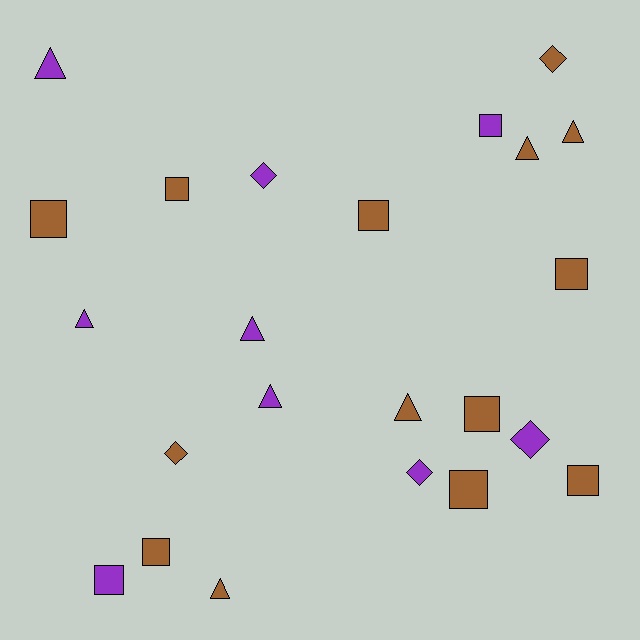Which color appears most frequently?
Brown, with 14 objects.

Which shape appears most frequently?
Square, with 10 objects.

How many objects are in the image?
There are 23 objects.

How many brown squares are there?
There are 8 brown squares.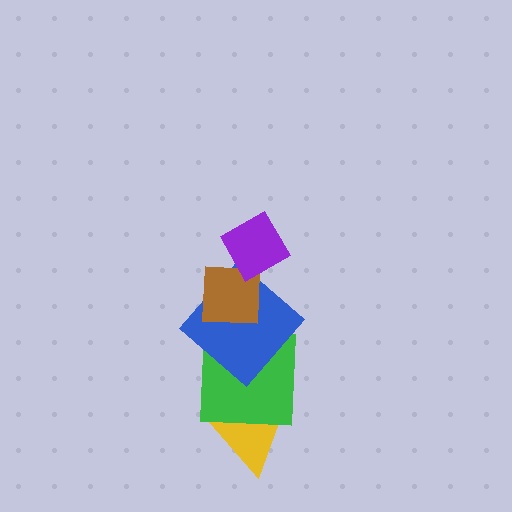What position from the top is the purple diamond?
The purple diamond is 1st from the top.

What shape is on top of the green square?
The blue diamond is on top of the green square.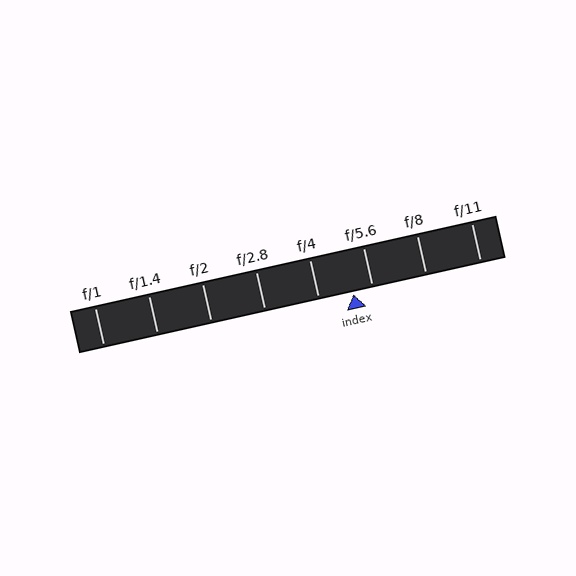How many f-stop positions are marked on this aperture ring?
There are 8 f-stop positions marked.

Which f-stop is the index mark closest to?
The index mark is closest to f/5.6.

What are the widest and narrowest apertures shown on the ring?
The widest aperture shown is f/1 and the narrowest is f/11.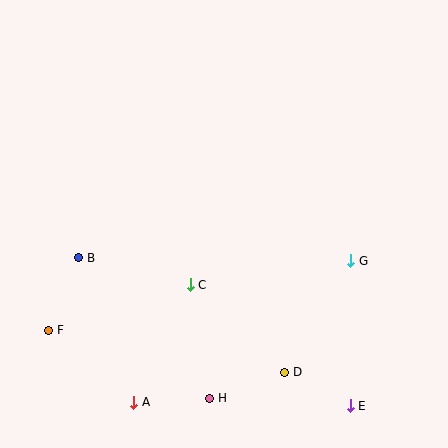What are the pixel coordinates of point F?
Point F is at (49, 330).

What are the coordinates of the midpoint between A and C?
The midpoint between A and C is at (162, 344).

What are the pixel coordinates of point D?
Point D is at (285, 372).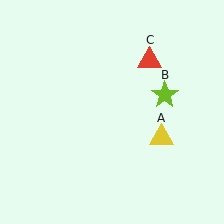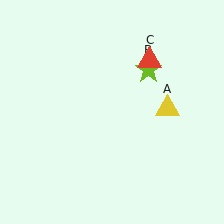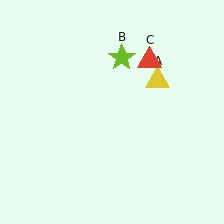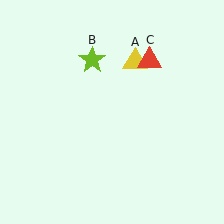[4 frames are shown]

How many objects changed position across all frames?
2 objects changed position: yellow triangle (object A), lime star (object B).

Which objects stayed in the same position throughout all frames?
Red triangle (object C) remained stationary.